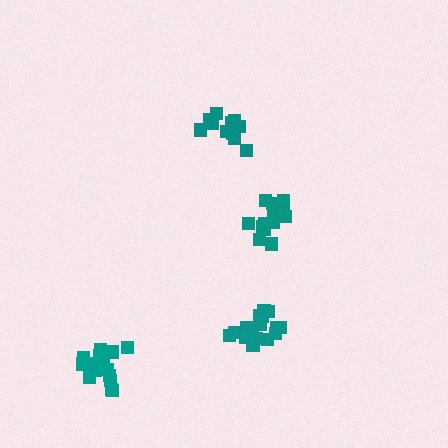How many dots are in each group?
Group 1: 17 dots, Group 2: 12 dots, Group 3: 15 dots, Group 4: 17 dots (61 total).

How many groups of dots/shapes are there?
There are 4 groups.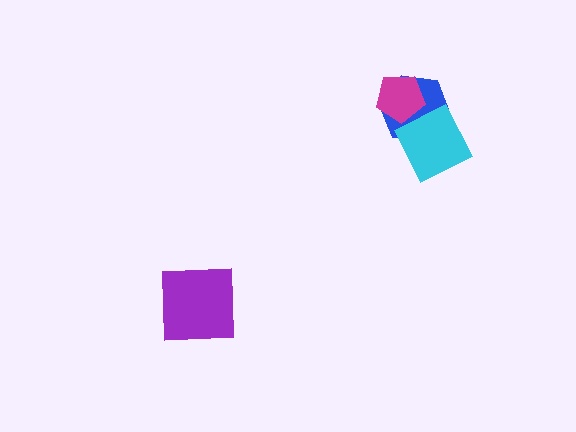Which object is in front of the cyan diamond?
The magenta pentagon is in front of the cyan diamond.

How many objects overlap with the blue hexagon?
2 objects overlap with the blue hexagon.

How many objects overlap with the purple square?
0 objects overlap with the purple square.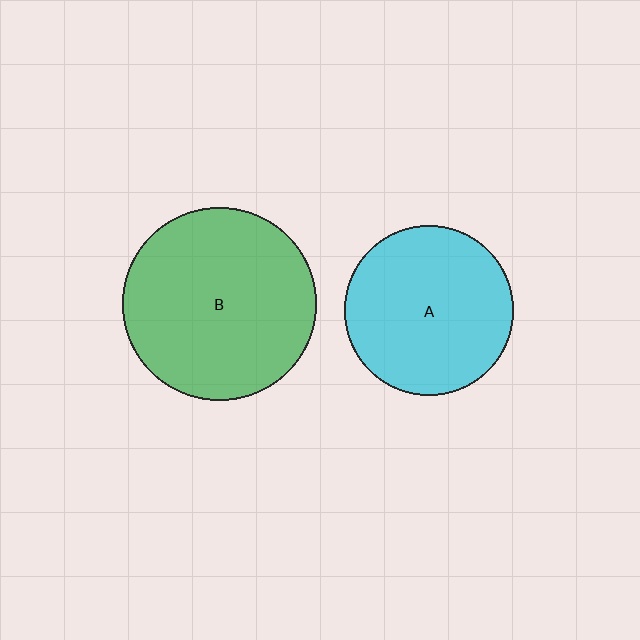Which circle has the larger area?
Circle B (green).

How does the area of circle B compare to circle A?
Approximately 1.3 times.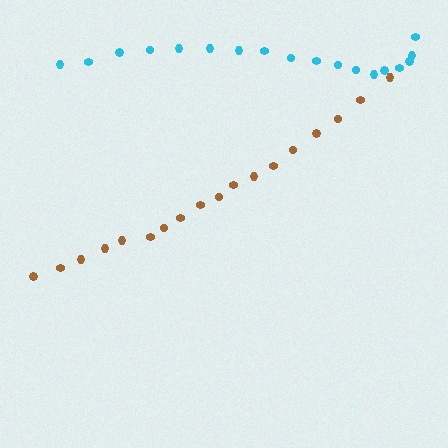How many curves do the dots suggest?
There are 2 distinct paths.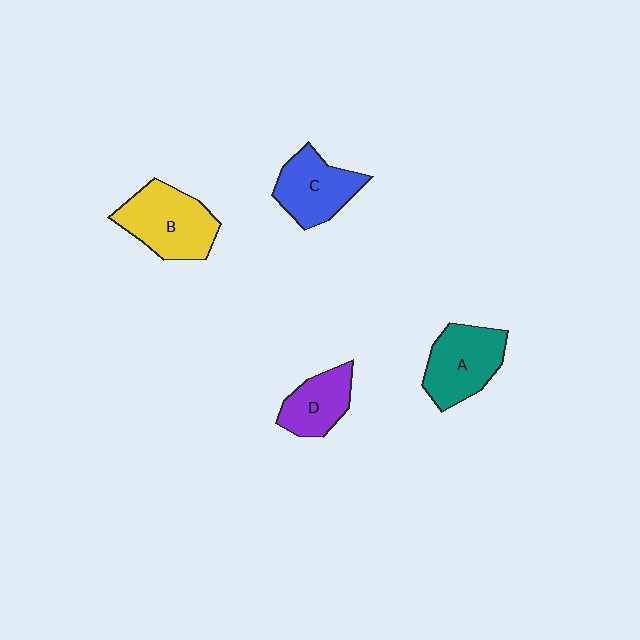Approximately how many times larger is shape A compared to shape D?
Approximately 1.4 times.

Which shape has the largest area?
Shape B (yellow).